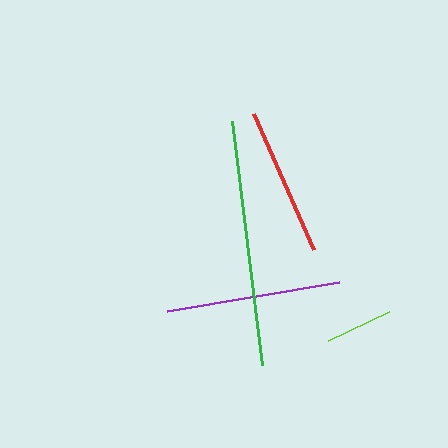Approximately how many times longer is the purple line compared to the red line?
The purple line is approximately 1.2 times the length of the red line.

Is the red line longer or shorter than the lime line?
The red line is longer than the lime line.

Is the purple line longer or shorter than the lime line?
The purple line is longer than the lime line.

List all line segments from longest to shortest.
From longest to shortest: green, purple, red, lime.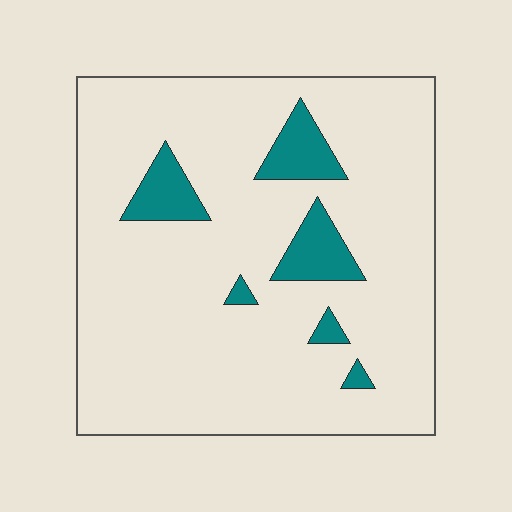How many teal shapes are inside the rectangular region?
6.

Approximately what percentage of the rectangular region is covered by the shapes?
Approximately 10%.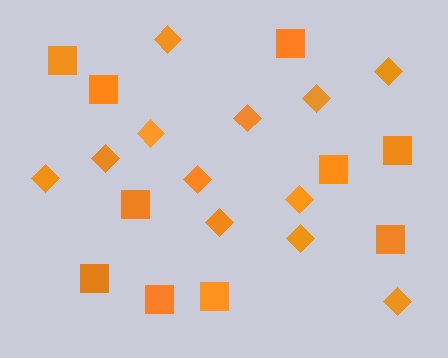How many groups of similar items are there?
There are 2 groups: one group of squares (10) and one group of diamonds (12).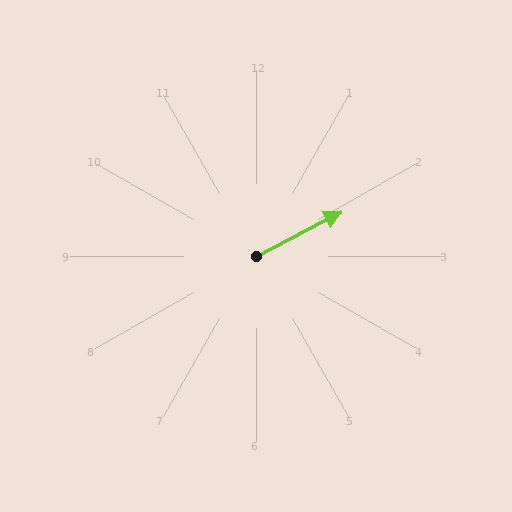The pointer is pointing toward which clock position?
Roughly 2 o'clock.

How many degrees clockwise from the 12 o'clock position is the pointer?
Approximately 62 degrees.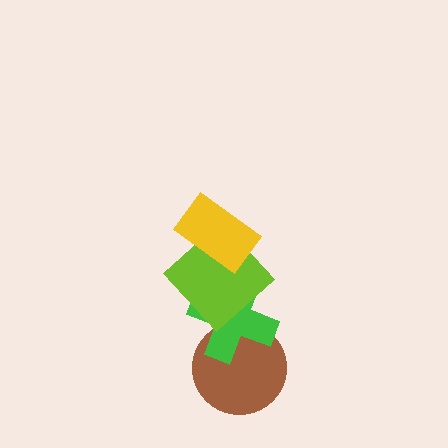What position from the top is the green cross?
The green cross is 3rd from the top.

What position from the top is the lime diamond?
The lime diamond is 2nd from the top.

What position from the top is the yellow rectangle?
The yellow rectangle is 1st from the top.